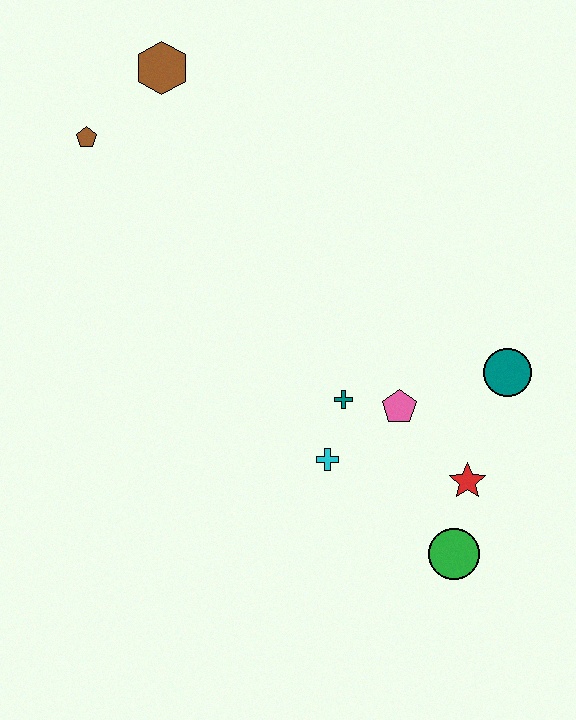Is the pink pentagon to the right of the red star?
No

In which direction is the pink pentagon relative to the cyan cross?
The pink pentagon is to the right of the cyan cross.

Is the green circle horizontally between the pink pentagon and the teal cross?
No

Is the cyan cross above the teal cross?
No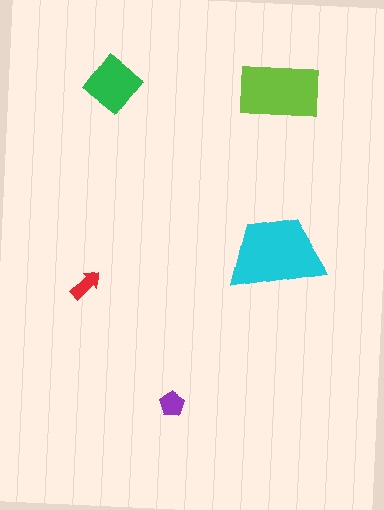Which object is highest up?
The lime rectangle is topmost.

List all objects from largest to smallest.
The cyan trapezoid, the lime rectangle, the green diamond, the purple pentagon, the red arrow.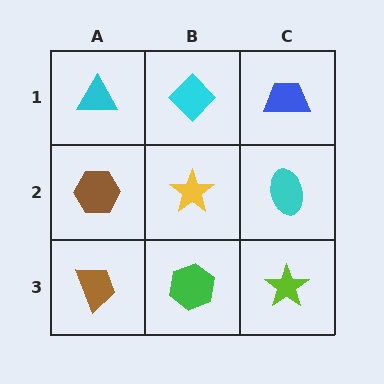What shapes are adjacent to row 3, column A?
A brown hexagon (row 2, column A), a green hexagon (row 3, column B).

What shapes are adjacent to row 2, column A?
A cyan triangle (row 1, column A), a brown trapezoid (row 3, column A), a yellow star (row 2, column B).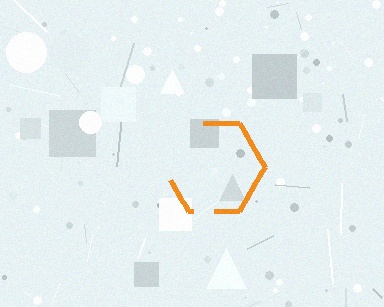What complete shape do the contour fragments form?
The contour fragments form a hexagon.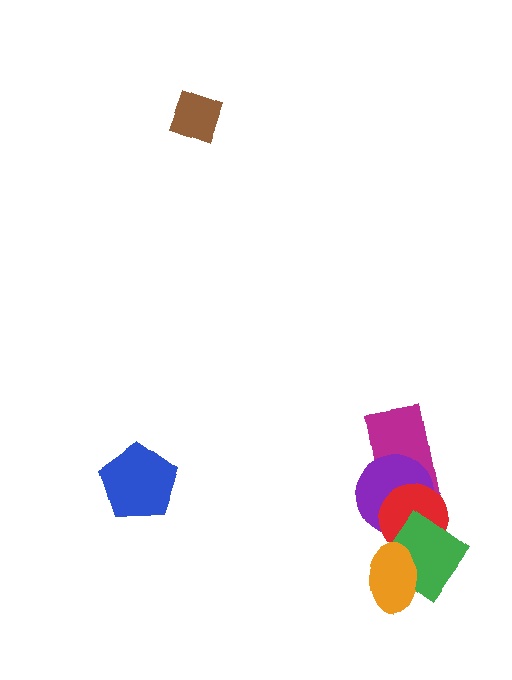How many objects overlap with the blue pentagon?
0 objects overlap with the blue pentagon.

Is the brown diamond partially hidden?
No, no other shape covers it.